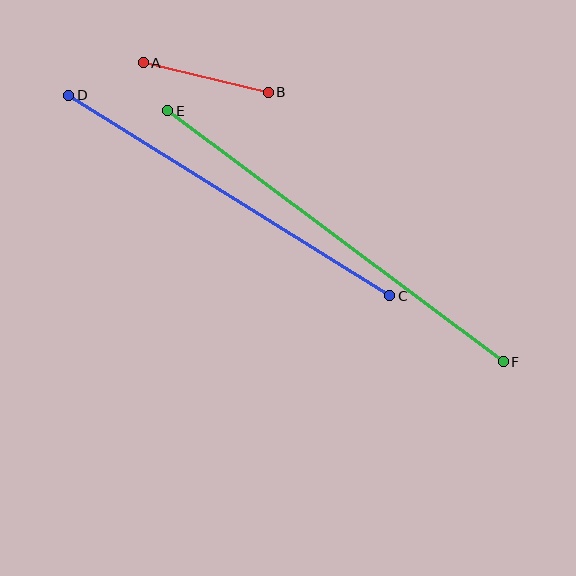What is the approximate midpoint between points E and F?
The midpoint is at approximately (336, 236) pixels.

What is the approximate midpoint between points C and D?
The midpoint is at approximately (229, 195) pixels.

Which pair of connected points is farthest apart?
Points E and F are farthest apart.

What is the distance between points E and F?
The distance is approximately 419 pixels.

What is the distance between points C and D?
The distance is approximately 379 pixels.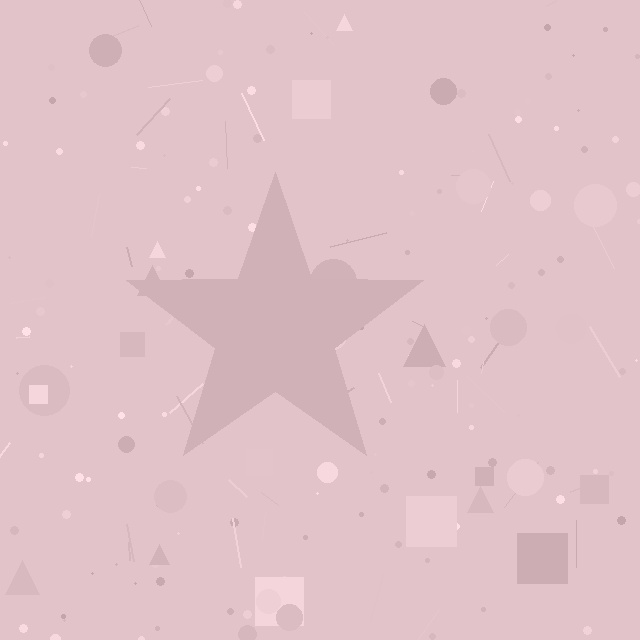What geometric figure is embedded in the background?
A star is embedded in the background.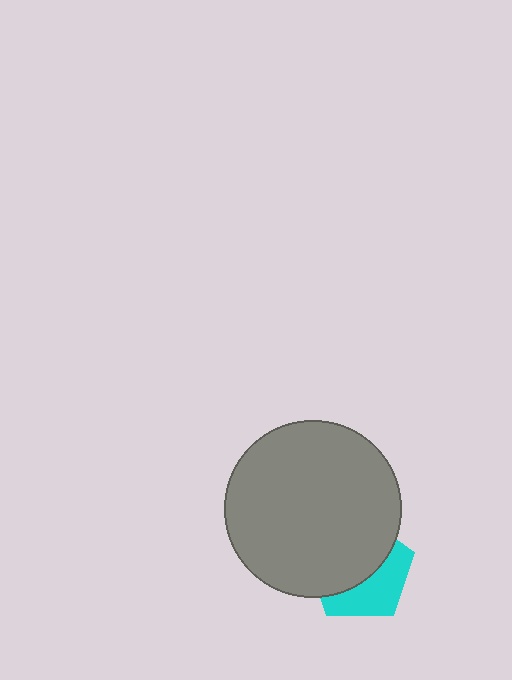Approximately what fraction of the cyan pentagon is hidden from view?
Roughly 59% of the cyan pentagon is hidden behind the gray circle.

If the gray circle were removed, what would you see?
You would see the complete cyan pentagon.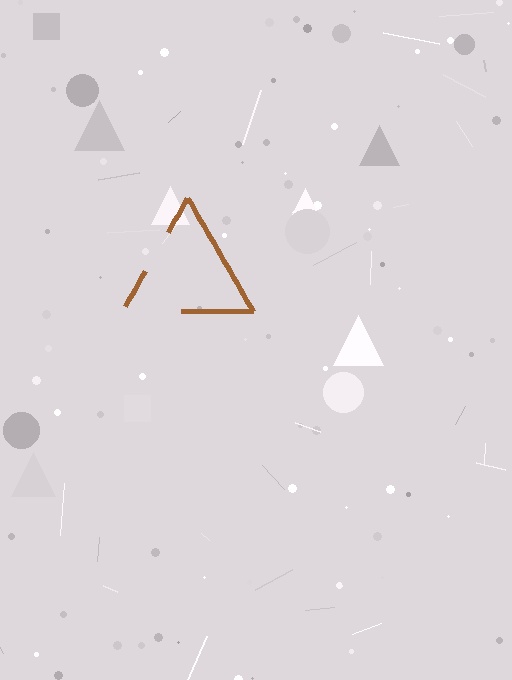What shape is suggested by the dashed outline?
The dashed outline suggests a triangle.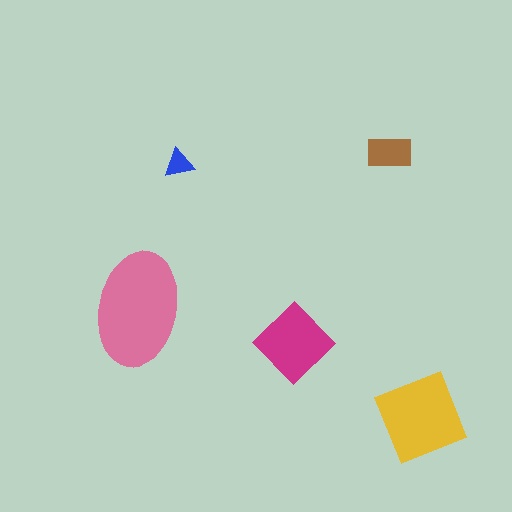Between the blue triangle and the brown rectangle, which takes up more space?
The brown rectangle.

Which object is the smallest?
The blue triangle.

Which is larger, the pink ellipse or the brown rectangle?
The pink ellipse.